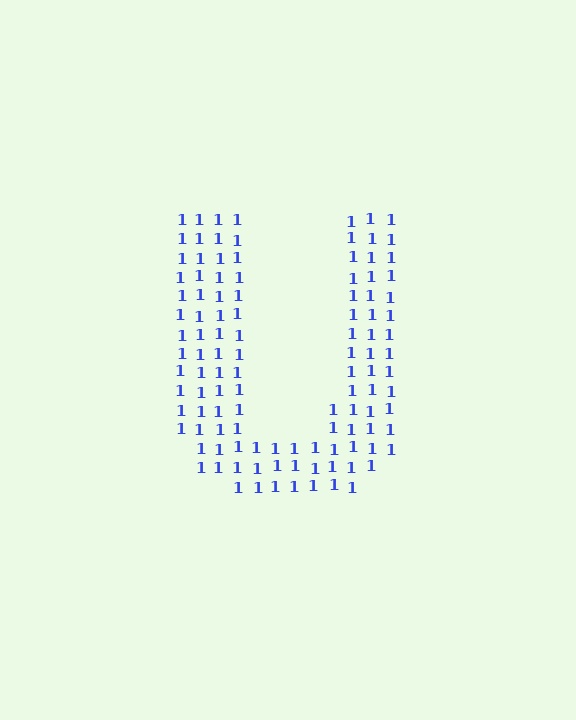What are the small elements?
The small elements are digit 1's.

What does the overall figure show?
The overall figure shows the letter U.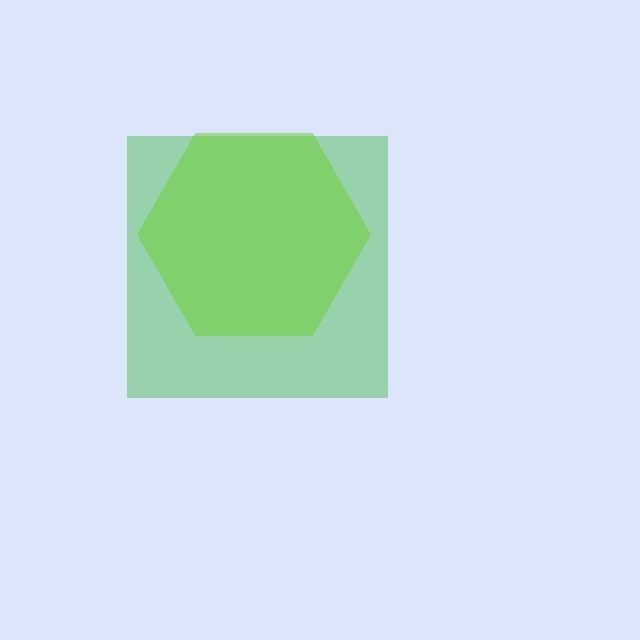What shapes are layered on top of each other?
The layered shapes are: a green square, a lime hexagon.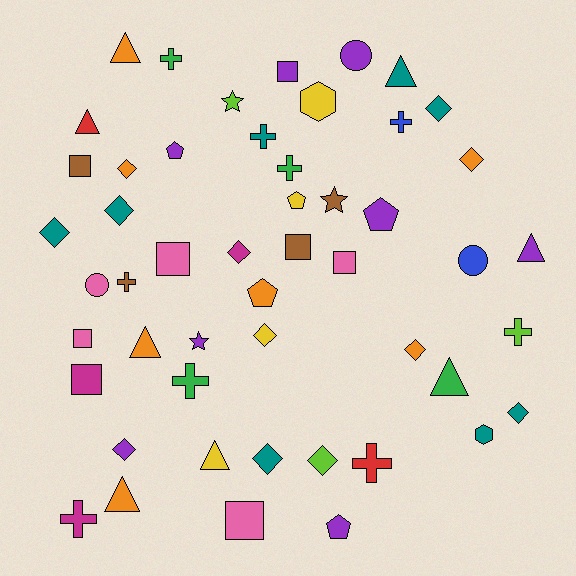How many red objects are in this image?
There are 2 red objects.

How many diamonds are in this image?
There are 12 diamonds.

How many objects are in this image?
There are 50 objects.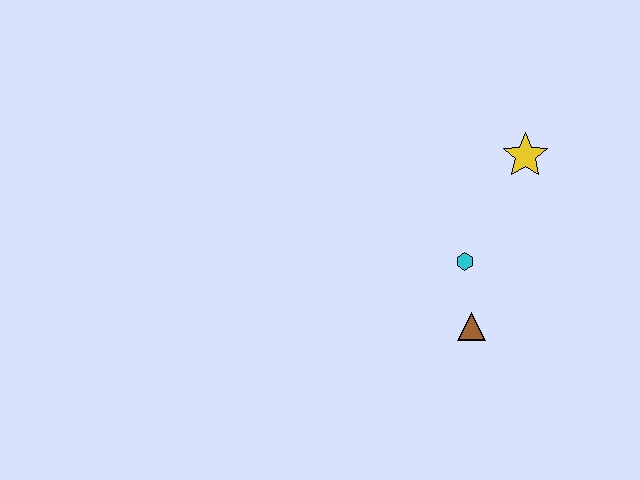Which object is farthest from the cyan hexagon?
The yellow star is farthest from the cyan hexagon.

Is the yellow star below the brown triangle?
No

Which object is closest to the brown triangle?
The cyan hexagon is closest to the brown triangle.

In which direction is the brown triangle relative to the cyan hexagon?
The brown triangle is below the cyan hexagon.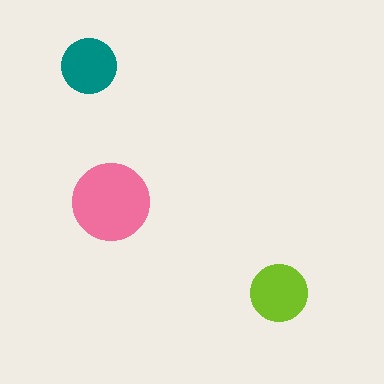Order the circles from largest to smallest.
the pink one, the lime one, the teal one.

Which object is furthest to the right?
The lime circle is rightmost.